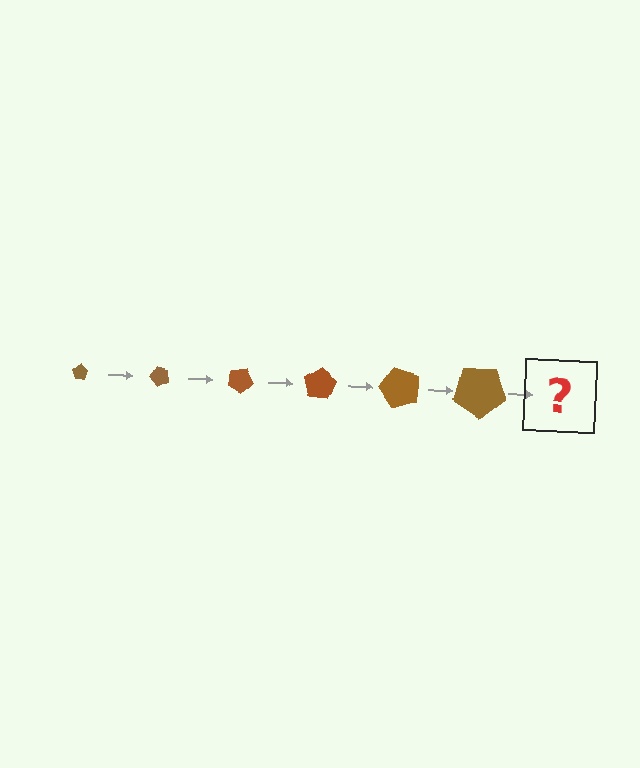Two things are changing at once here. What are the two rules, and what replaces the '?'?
The two rules are that the pentagon grows larger each step and it rotates 50 degrees each step. The '?' should be a pentagon, larger than the previous one and rotated 300 degrees from the start.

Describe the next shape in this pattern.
It should be a pentagon, larger than the previous one and rotated 300 degrees from the start.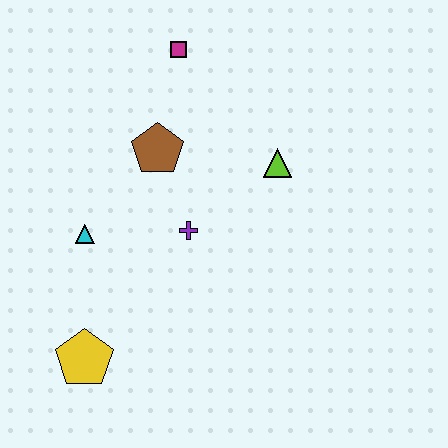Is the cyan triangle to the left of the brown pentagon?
Yes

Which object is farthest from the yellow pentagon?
The magenta square is farthest from the yellow pentagon.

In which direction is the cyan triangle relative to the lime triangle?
The cyan triangle is to the left of the lime triangle.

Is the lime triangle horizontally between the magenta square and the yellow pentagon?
No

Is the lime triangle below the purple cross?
No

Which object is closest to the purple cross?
The brown pentagon is closest to the purple cross.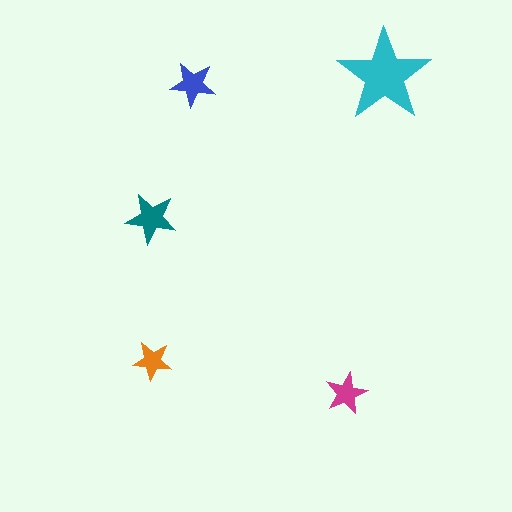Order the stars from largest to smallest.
the cyan one, the teal one, the blue one, the magenta one, the orange one.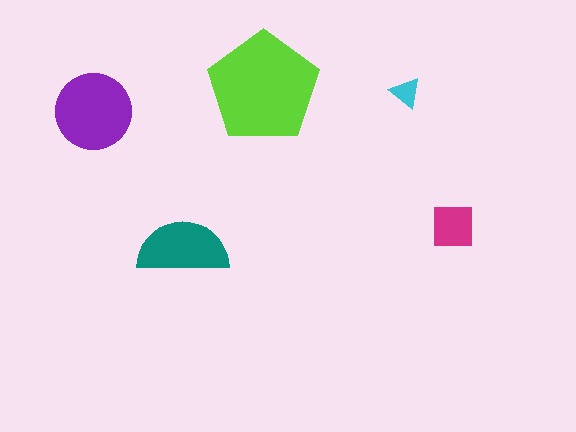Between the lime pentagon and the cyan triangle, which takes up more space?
The lime pentagon.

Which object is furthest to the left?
The purple circle is leftmost.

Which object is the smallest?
The cyan triangle.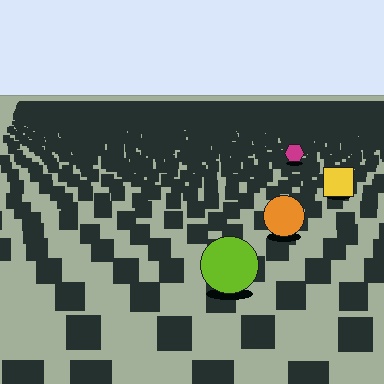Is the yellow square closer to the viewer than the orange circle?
No. The orange circle is closer — you can tell from the texture gradient: the ground texture is coarser near it.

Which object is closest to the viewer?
The lime circle is closest. The texture marks near it are larger and more spread out.